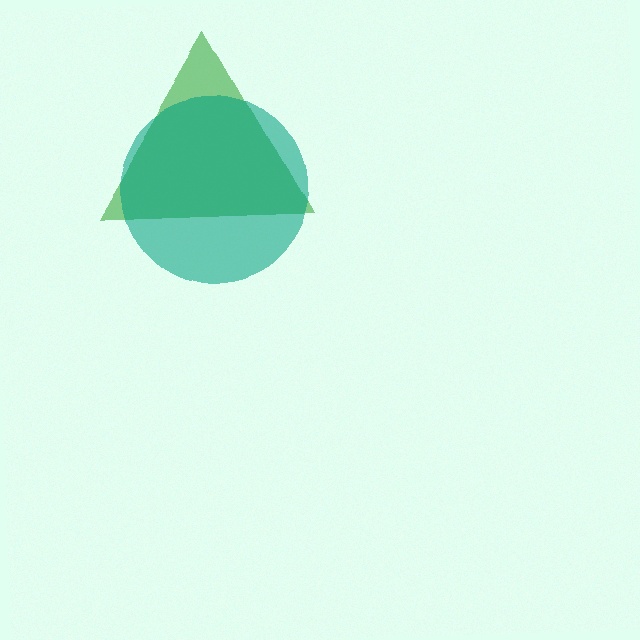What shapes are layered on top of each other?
The layered shapes are: a green triangle, a teal circle.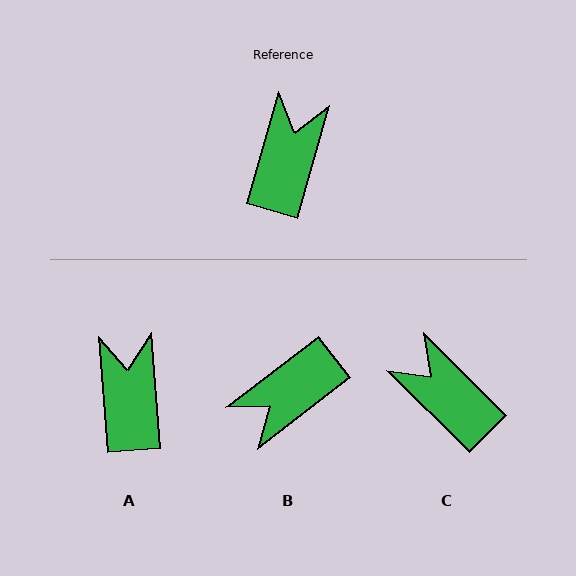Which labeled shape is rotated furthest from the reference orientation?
B, about 144 degrees away.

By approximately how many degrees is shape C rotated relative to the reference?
Approximately 61 degrees counter-clockwise.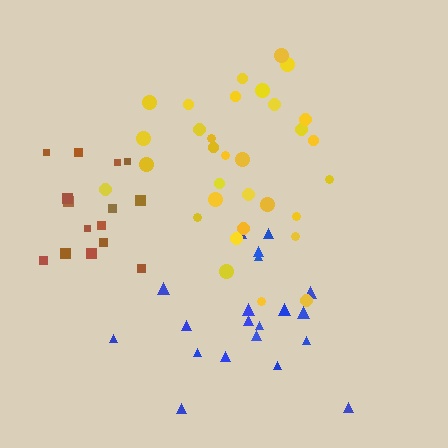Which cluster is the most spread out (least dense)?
Blue.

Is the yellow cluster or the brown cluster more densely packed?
Brown.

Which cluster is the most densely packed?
Brown.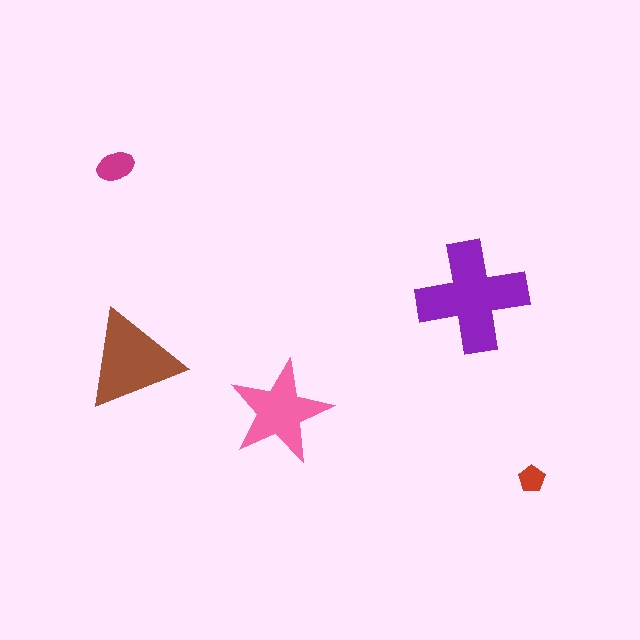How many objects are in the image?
There are 5 objects in the image.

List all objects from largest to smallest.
The purple cross, the brown triangle, the pink star, the magenta ellipse, the red pentagon.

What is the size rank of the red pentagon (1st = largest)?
5th.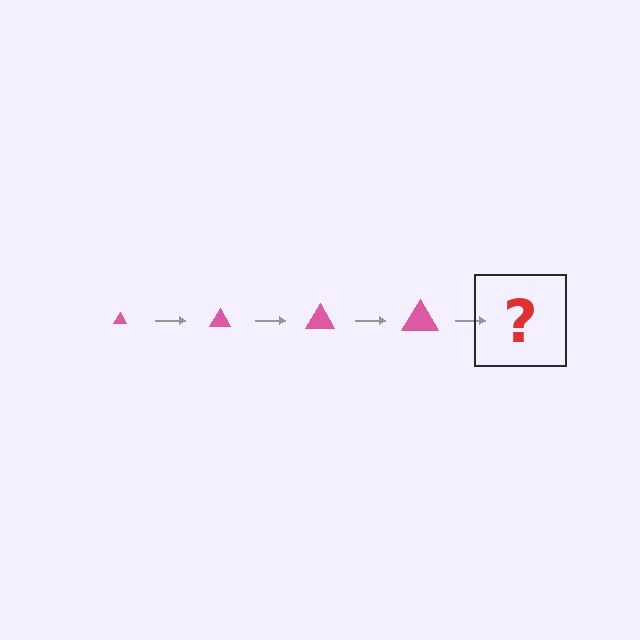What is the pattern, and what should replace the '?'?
The pattern is that the triangle gets progressively larger each step. The '?' should be a pink triangle, larger than the previous one.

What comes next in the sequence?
The next element should be a pink triangle, larger than the previous one.